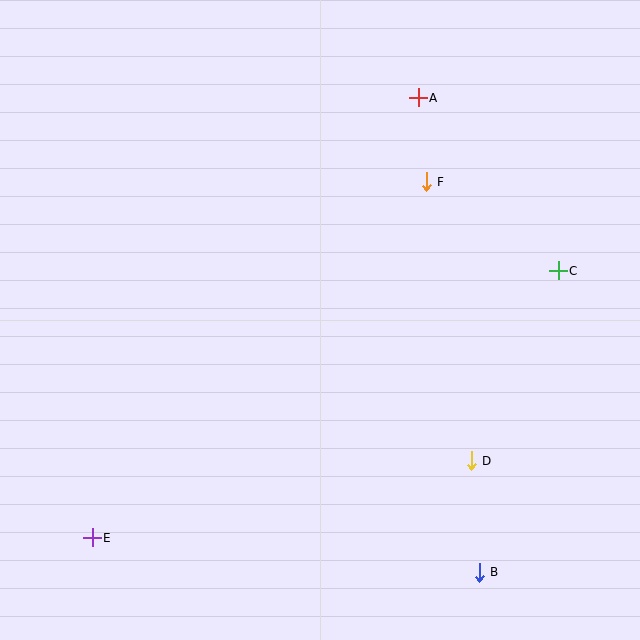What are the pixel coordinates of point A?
Point A is at (418, 98).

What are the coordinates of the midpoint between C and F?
The midpoint between C and F is at (492, 226).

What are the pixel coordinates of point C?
Point C is at (558, 271).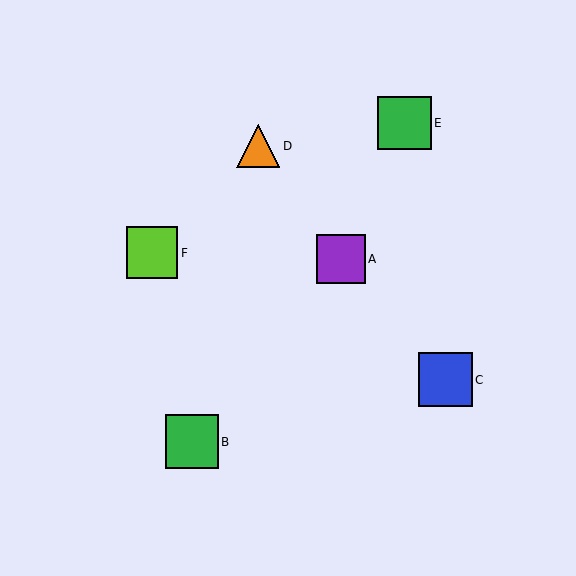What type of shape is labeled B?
Shape B is a green square.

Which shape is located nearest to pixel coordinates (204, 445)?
The green square (labeled B) at (192, 442) is nearest to that location.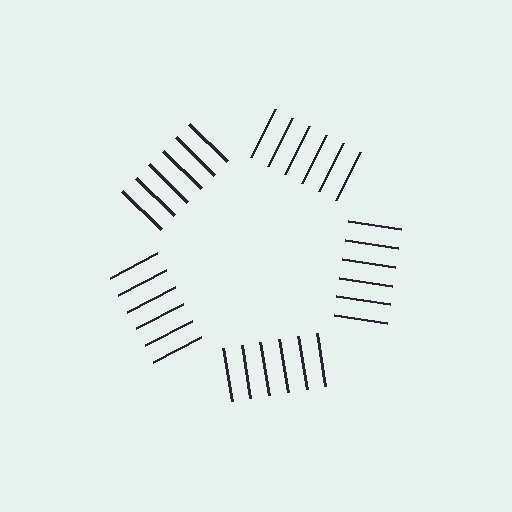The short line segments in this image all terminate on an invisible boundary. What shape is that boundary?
An illusory pentagon — the line segments terminate on its edges but no continuous stroke is drawn.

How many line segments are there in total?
30 — 6 along each of the 5 edges.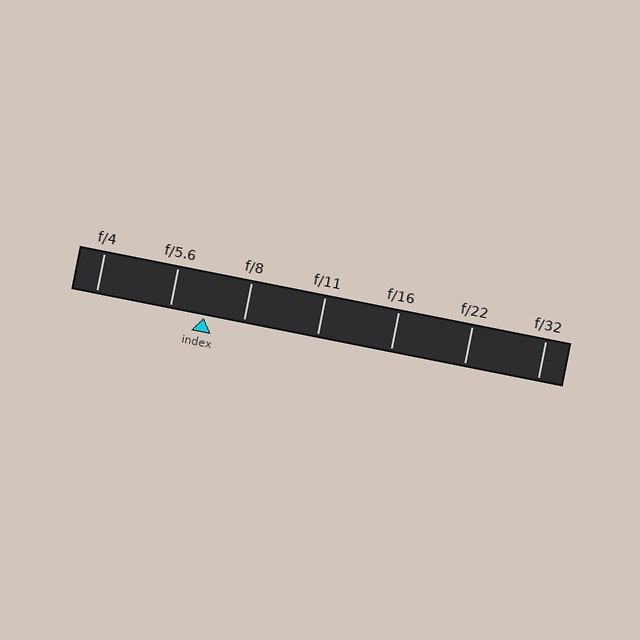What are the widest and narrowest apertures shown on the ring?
The widest aperture shown is f/4 and the narrowest is f/32.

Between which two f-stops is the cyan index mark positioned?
The index mark is between f/5.6 and f/8.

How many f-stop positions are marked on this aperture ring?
There are 7 f-stop positions marked.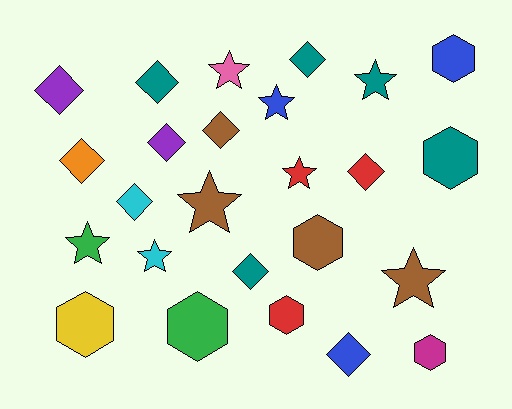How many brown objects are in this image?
There are 4 brown objects.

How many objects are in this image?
There are 25 objects.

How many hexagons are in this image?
There are 7 hexagons.